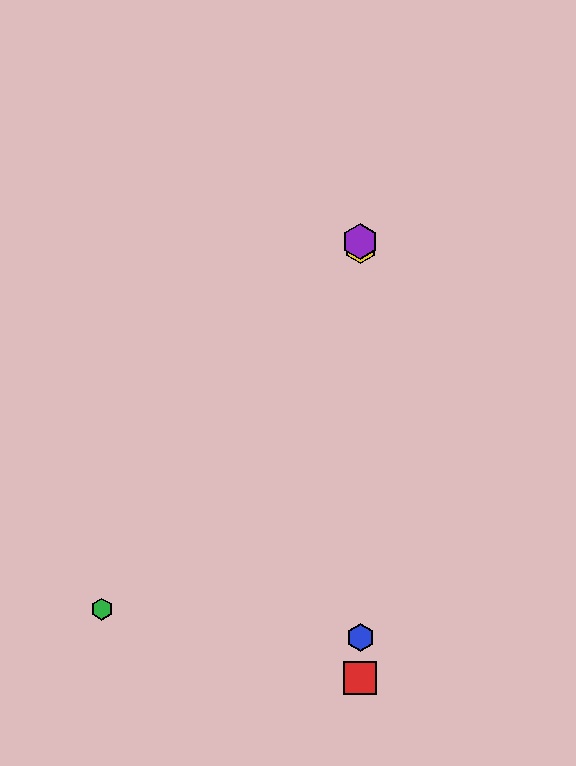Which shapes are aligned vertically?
The red square, the blue hexagon, the yellow hexagon, the purple hexagon are aligned vertically.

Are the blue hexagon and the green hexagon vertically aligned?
No, the blue hexagon is at x≈360 and the green hexagon is at x≈102.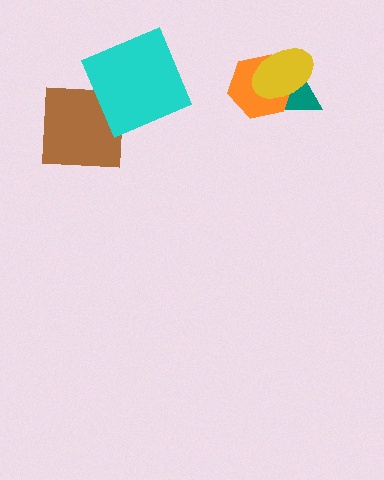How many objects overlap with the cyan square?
1 object overlaps with the cyan square.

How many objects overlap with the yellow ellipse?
2 objects overlap with the yellow ellipse.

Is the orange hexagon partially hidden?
Yes, it is partially covered by another shape.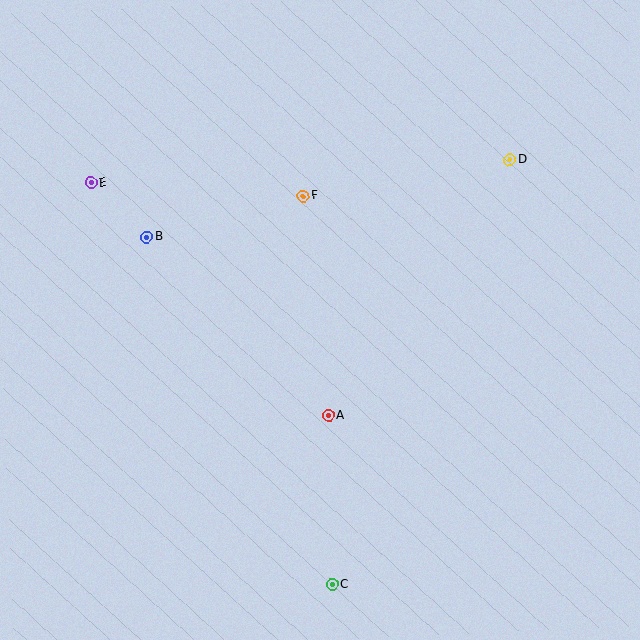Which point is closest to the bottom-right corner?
Point C is closest to the bottom-right corner.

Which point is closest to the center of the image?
Point A at (329, 415) is closest to the center.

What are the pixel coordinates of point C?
Point C is at (332, 584).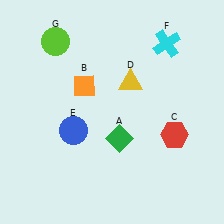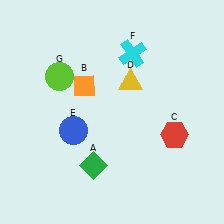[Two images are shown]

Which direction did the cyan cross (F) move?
The cyan cross (F) moved left.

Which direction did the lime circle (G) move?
The lime circle (G) moved down.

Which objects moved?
The objects that moved are: the green diamond (A), the cyan cross (F), the lime circle (G).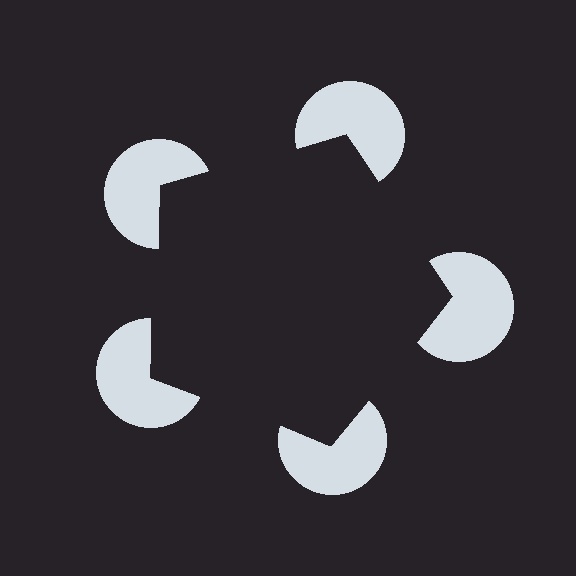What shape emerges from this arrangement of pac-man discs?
An illusory pentagon — its edges are inferred from the aligned wedge cuts in the pac-man discs, not physically drawn.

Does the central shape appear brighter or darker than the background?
It typically appears slightly darker than the background, even though no actual brightness change is drawn.